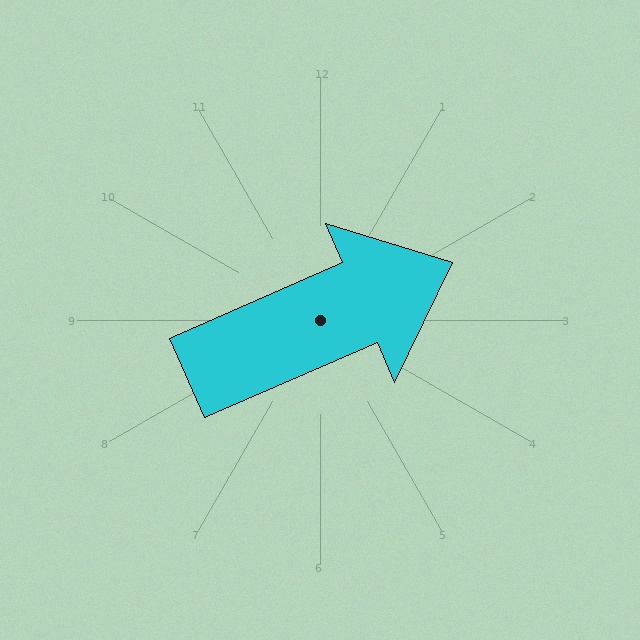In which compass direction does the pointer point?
Northeast.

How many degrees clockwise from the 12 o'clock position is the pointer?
Approximately 66 degrees.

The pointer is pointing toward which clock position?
Roughly 2 o'clock.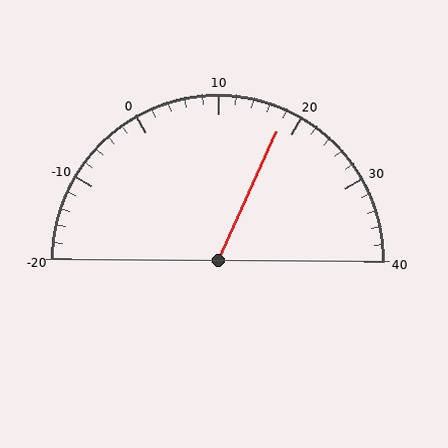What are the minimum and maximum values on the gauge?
The gauge ranges from -20 to 40.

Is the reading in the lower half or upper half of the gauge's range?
The reading is in the upper half of the range (-20 to 40).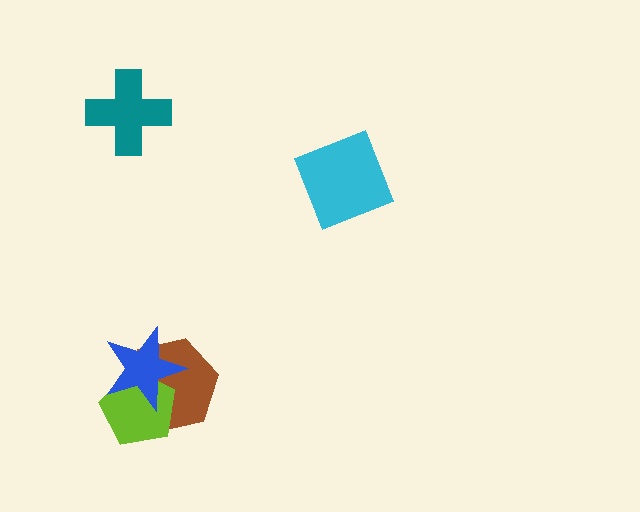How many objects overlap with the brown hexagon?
2 objects overlap with the brown hexagon.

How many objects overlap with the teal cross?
0 objects overlap with the teal cross.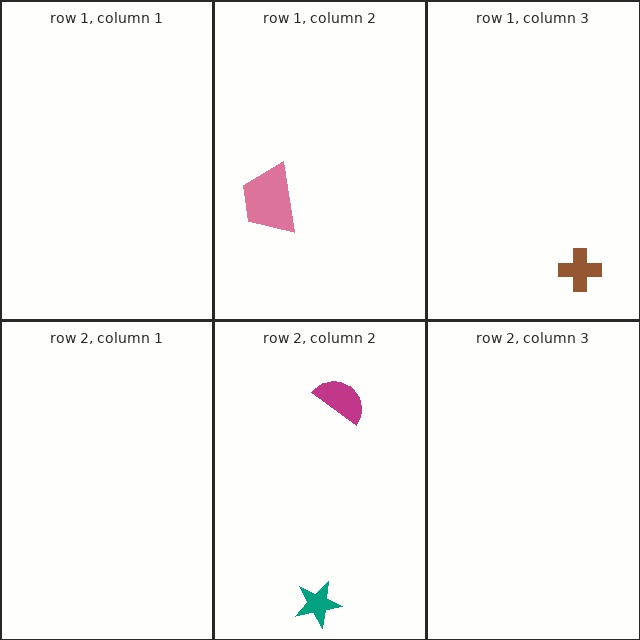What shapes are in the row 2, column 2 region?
The magenta semicircle, the teal star.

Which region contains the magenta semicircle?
The row 2, column 2 region.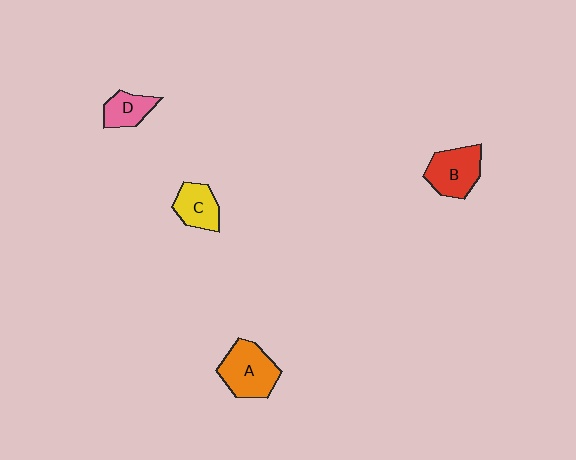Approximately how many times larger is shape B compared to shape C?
Approximately 1.3 times.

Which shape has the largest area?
Shape A (orange).